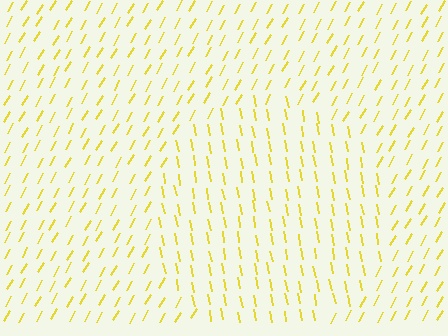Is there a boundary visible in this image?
Yes, there is a texture boundary formed by a change in line orientation.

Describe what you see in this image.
The image is filled with small yellow line segments. A circle region in the image has lines oriented differently from the surrounding lines, creating a visible texture boundary.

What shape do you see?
I see a circle.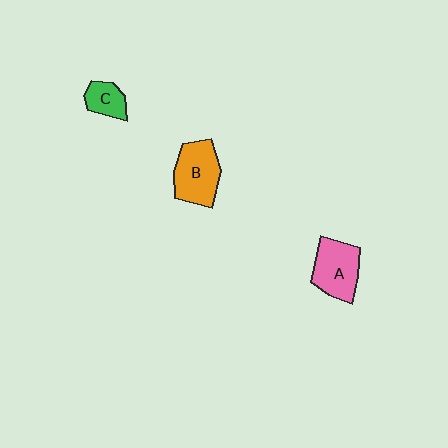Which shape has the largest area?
Shape B (orange).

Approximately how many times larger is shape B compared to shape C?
Approximately 2.0 times.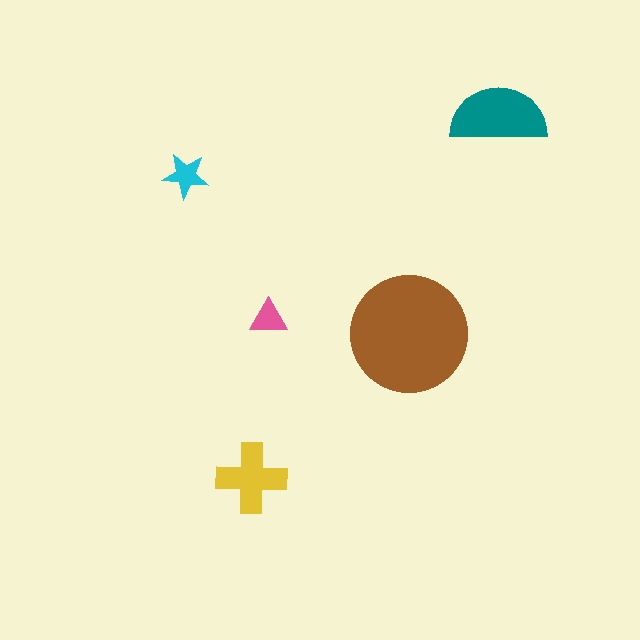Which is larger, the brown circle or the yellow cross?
The brown circle.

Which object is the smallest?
The pink triangle.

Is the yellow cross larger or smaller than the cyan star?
Larger.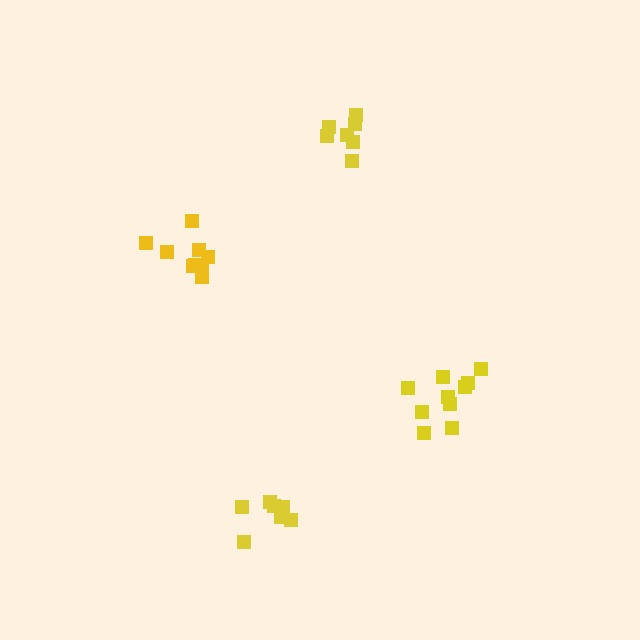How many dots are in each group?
Group 1: 7 dots, Group 2: 7 dots, Group 3: 10 dots, Group 4: 9 dots (33 total).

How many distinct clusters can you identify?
There are 4 distinct clusters.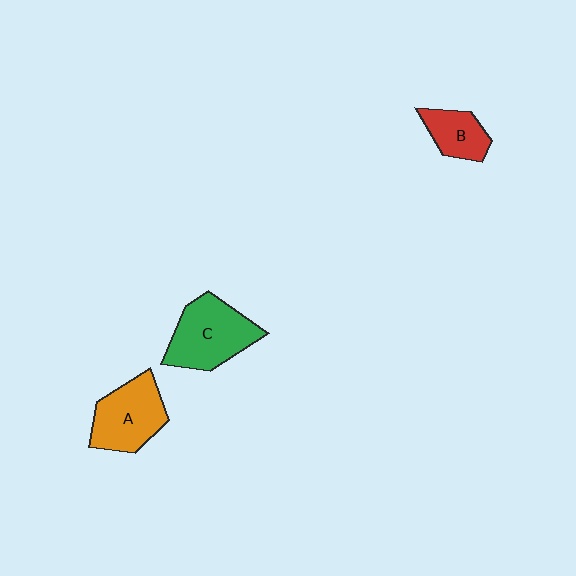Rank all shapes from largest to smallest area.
From largest to smallest: C (green), A (orange), B (red).